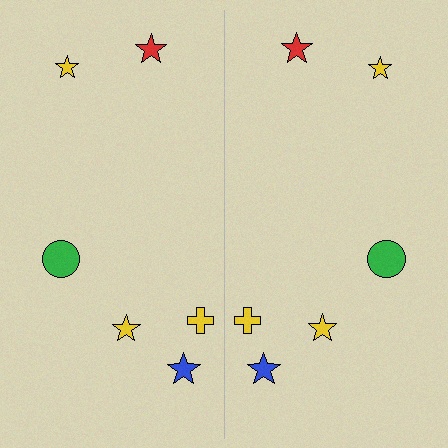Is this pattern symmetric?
Yes, this pattern has bilateral (reflection) symmetry.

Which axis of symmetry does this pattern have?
The pattern has a vertical axis of symmetry running through the center of the image.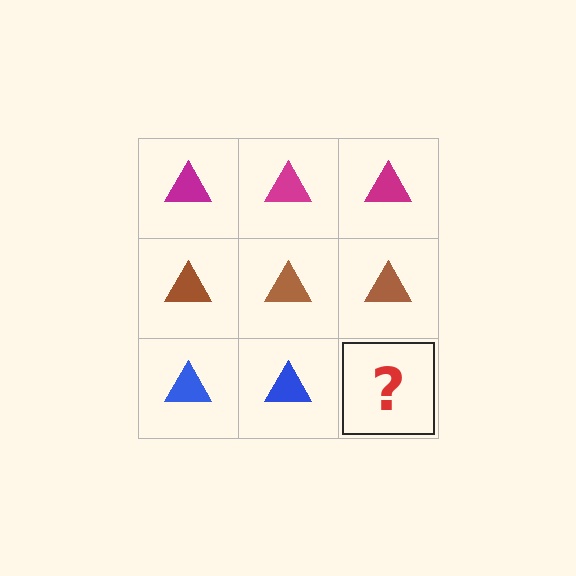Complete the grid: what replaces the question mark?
The question mark should be replaced with a blue triangle.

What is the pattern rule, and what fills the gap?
The rule is that each row has a consistent color. The gap should be filled with a blue triangle.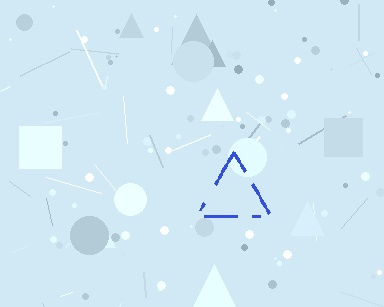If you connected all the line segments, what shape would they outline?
They would outline a triangle.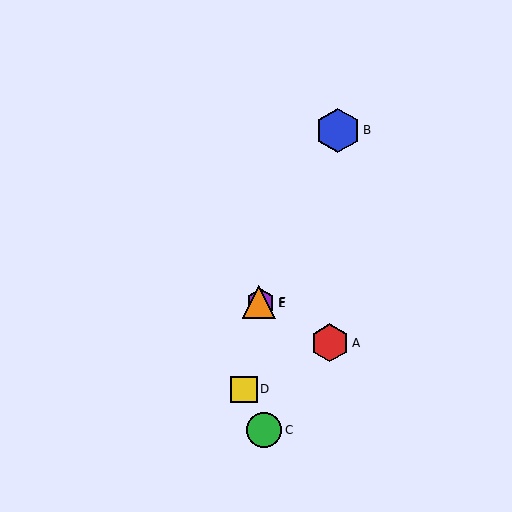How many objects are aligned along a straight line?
3 objects (A, E, F) are aligned along a straight line.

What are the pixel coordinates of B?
Object B is at (338, 130).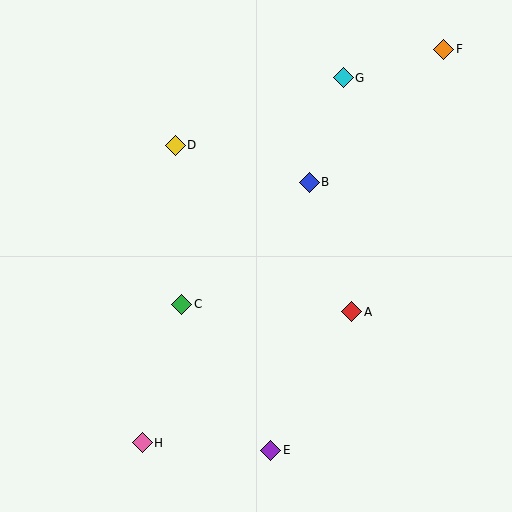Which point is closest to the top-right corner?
Point F is closest to the top-right corner.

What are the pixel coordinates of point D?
Point D is at (175, 145).